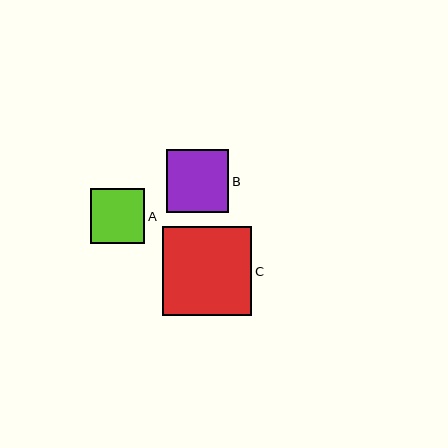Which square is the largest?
Square C is the largest with a size of approximately 89 pixels.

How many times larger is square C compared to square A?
Square C is approximately 1.6 times the size of square A.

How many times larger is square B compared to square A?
Square B is approximately 1.1 times the size of square A.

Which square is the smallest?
Square A is the smallest with a size of approximately 55 pixels.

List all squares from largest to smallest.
From largest to smallest: C, B, A.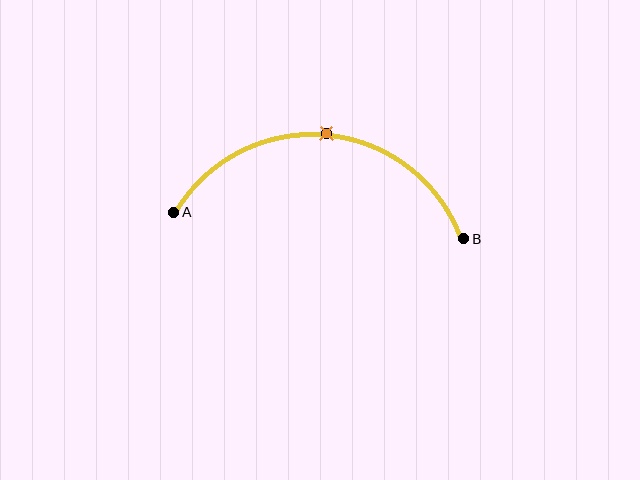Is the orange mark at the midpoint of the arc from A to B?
Yes. The orange mark lies on the arc at equal arc-length from both A and B — it is the arc midpoint.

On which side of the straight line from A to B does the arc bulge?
The arc bulges above the straight line connecting A and B.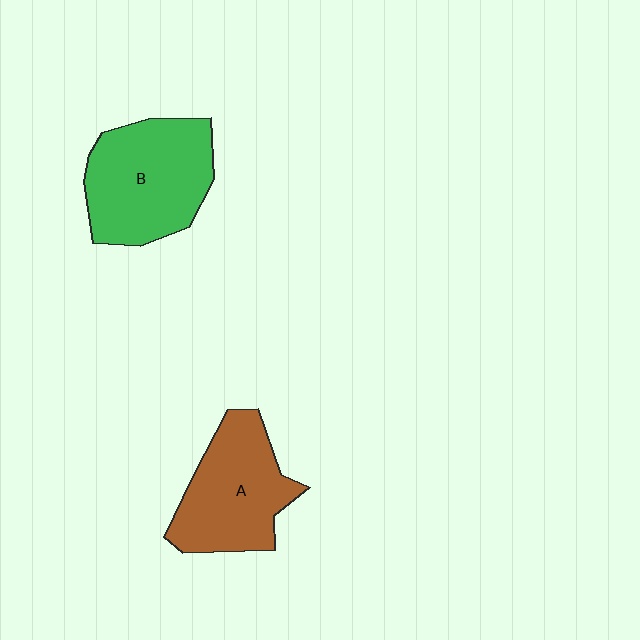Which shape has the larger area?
Shape B (green).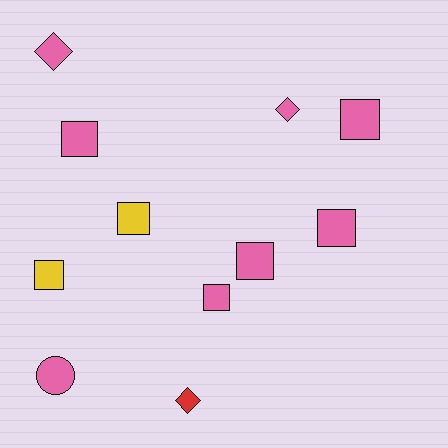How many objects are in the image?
There are 11 objects.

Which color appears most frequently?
Pink, with 8 objects.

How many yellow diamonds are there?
There are no yellow diamonds.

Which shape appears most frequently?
Square, with 7 objects.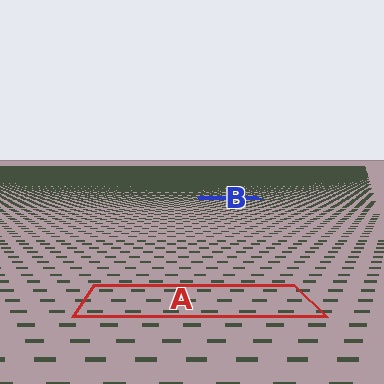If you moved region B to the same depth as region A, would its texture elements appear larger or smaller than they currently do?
They would appear larger. At a closer depth, the same texture elements are projected at a bigger on-screen size.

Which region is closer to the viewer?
Region A is closer. The texture elements there are larger and more spread out.